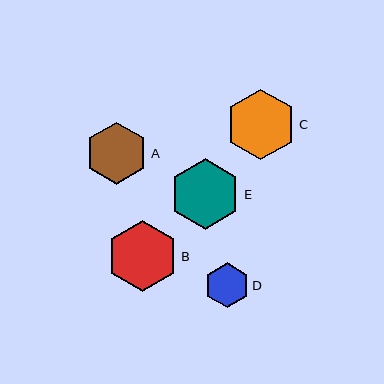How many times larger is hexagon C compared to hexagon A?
Hexagon C is approximately 1.1 times the size of hexagon A.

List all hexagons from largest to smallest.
From largest to smallest: B, E, C, A, D.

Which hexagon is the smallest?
Hexagon D is the smallest with a size of approximately 44 pixels.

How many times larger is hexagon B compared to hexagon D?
Hexagon B is approximately 1.6 times the size of hexagon D.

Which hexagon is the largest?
Hexagon B is the largest with a size of approximately 71 pixels.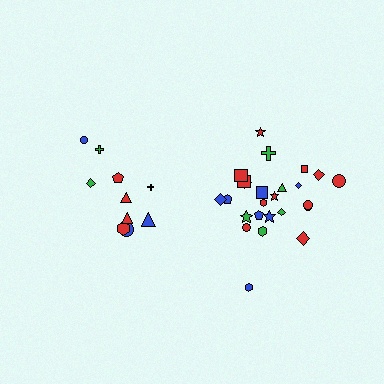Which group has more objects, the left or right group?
The right group.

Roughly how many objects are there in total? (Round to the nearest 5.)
Roughly 35 objects in total.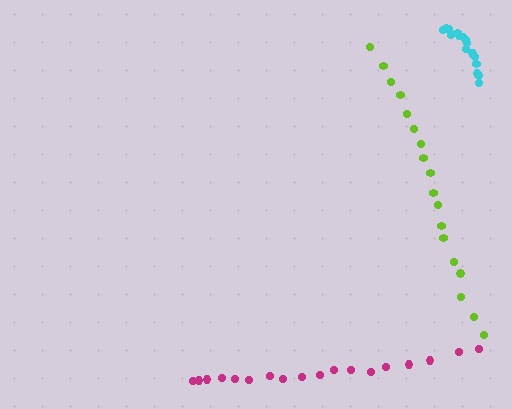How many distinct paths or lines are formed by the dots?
There are 3 distinct paths.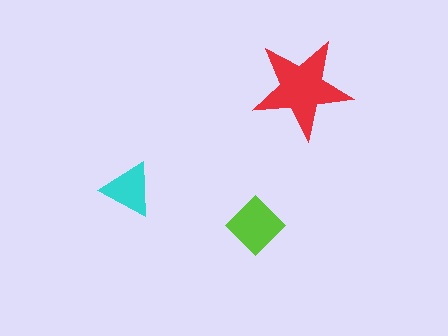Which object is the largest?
The red star.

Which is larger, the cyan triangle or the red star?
The red star.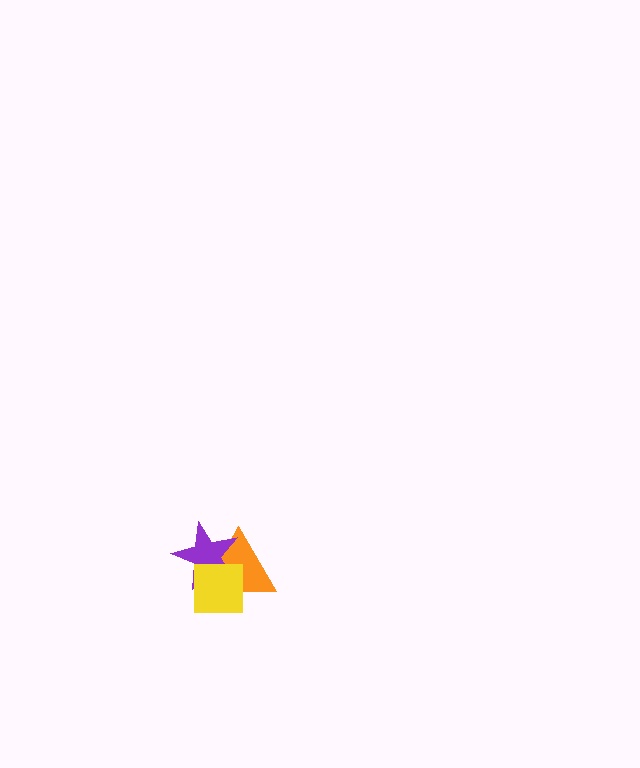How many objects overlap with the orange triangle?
2 objects overlap with the orange triangle.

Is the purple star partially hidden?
Yes, it is partially covered by another shape.